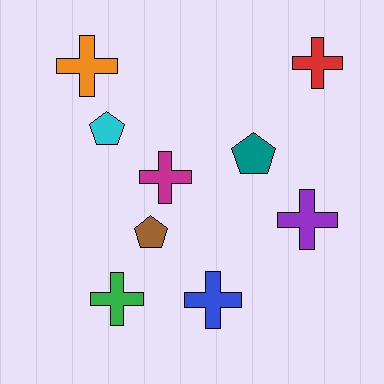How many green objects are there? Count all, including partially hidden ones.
There is 1 green object.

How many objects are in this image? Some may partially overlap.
There are 9 objects.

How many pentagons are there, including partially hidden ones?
There are 3 pentagons.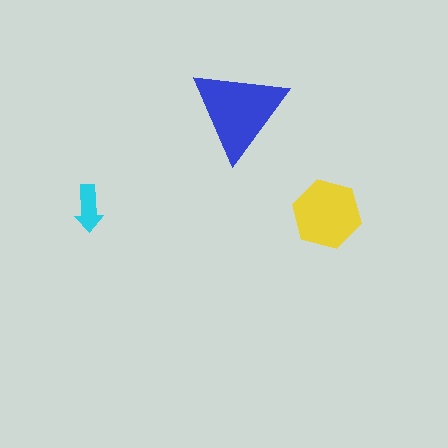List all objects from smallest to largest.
The cyan arrow, the yellow hexagon, the blue triangle.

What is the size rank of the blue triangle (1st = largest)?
1st.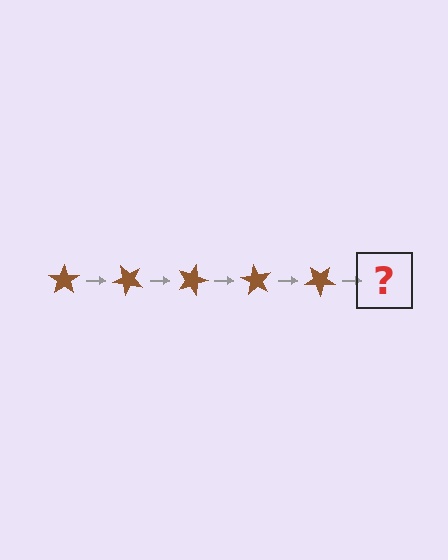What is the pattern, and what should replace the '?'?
The pattern is that the star rotates 45 degrees each step. The '?' should be a brown star rotated 225 degrees.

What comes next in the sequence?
The next element should be a brown star rotated 225 degrees.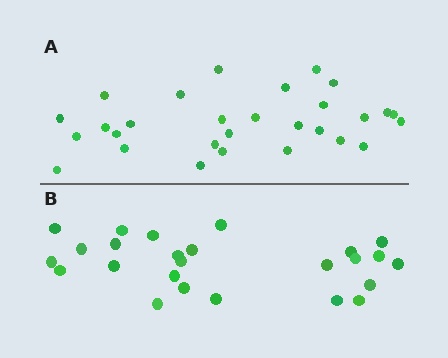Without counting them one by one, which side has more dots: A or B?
Region A (the top region) has more dots.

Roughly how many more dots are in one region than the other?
Region A has about 4 more dots than region B.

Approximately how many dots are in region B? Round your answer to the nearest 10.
About 20 dots. (The exact count is 25, which rounds to 20.)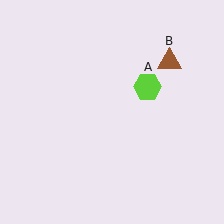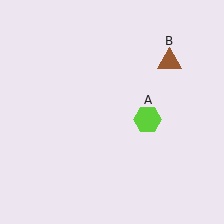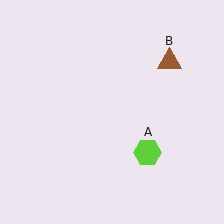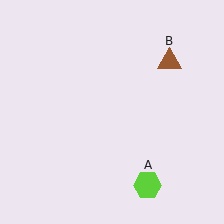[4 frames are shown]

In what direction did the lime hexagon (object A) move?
The lime hexagon (object A) moved down.